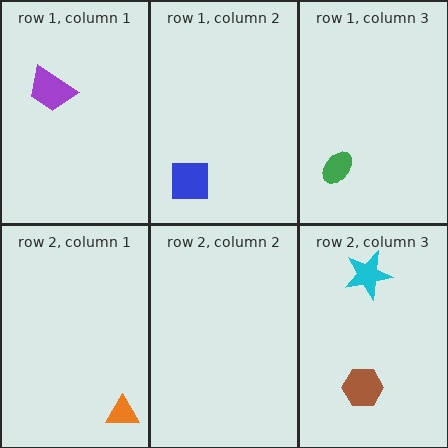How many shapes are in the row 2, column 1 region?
1.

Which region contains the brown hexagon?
The row 2, column 3 region.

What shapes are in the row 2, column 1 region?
The orange triangle.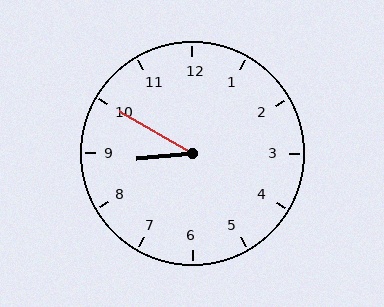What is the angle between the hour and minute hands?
Approximately 35 degrees.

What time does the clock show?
8:50.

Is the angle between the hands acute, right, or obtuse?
It is acute.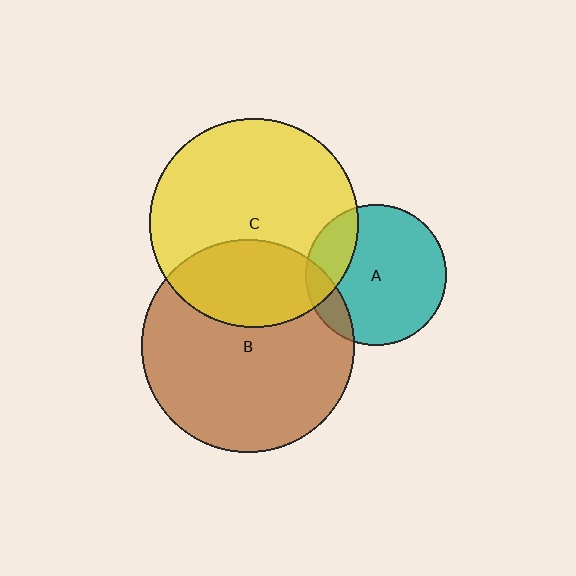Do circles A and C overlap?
Yes.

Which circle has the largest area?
Circle B (brown).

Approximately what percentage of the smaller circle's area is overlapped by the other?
Approximately 20%.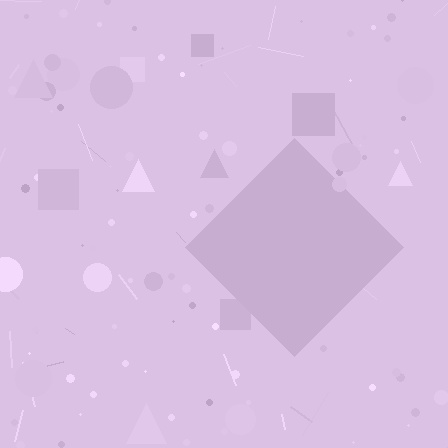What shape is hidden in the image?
A diamond is hidden in the image.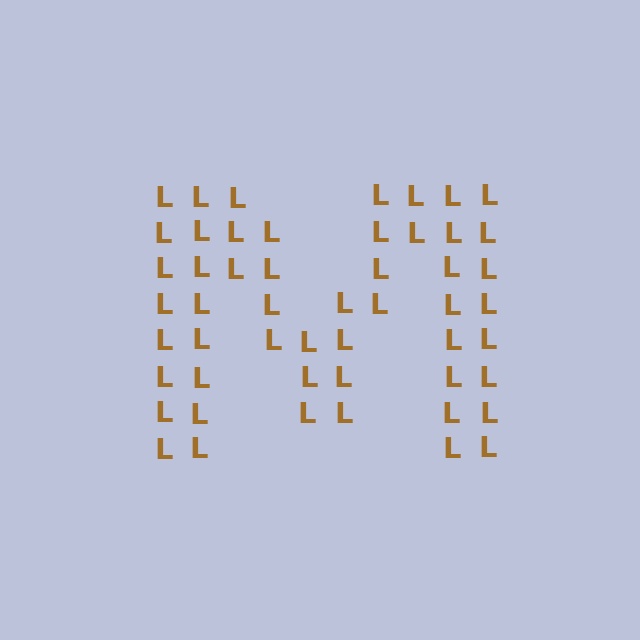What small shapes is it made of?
It is made of small letter L's.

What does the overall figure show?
The overall figure shows the letter M.